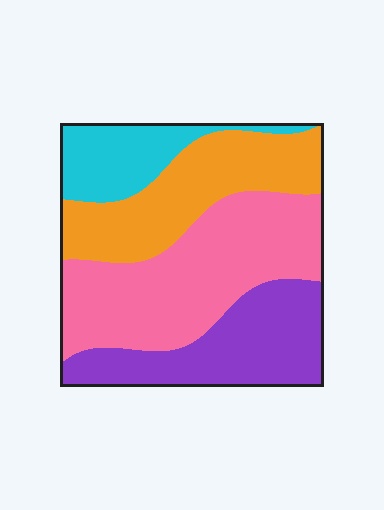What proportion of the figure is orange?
Orange takes up about one quarter (1/4) of the figure.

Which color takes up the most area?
Pink, at roughly 35%.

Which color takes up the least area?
Cyan, at roughly 15%.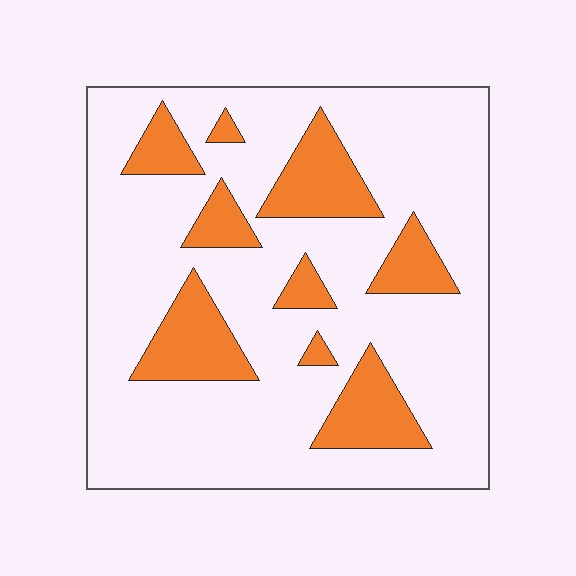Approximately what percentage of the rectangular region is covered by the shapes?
Approximately 20%.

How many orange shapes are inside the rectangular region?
9.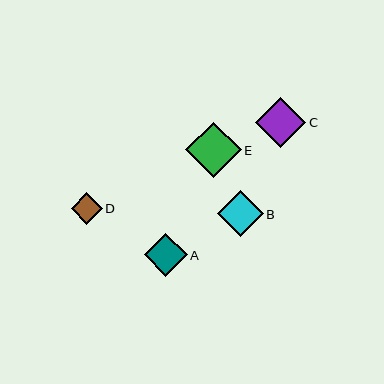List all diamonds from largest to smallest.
From largest to smallest: E, C, B, A, D.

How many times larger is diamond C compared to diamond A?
Diamond C is approximately 1.2 times the size of diamond A.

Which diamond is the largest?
Diamond E is the largest with a size of approximately 56 pixels.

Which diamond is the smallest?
Diamond D is the smallest with a size of approximately 31 pixels.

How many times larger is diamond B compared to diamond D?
Diamond B is approximately 1.5 times the size of diamond D.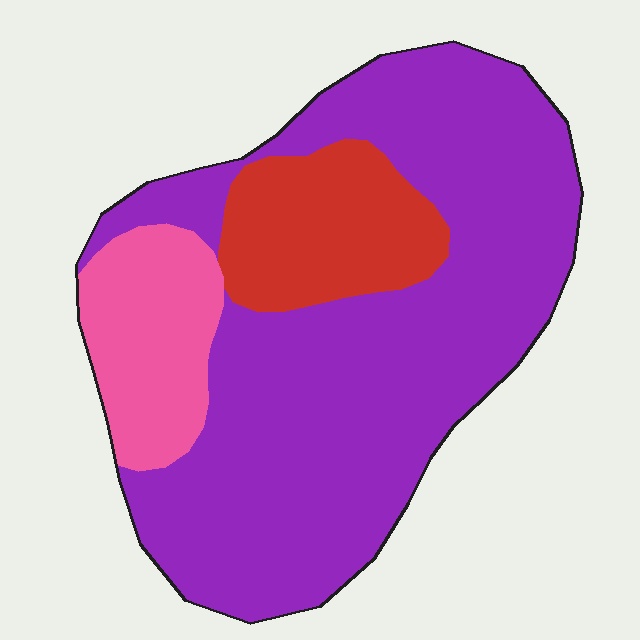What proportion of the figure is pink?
Pink takes up about one eighth (1/8) of the figure.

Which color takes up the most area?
Purple, at roughly 70%.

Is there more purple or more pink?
Purple.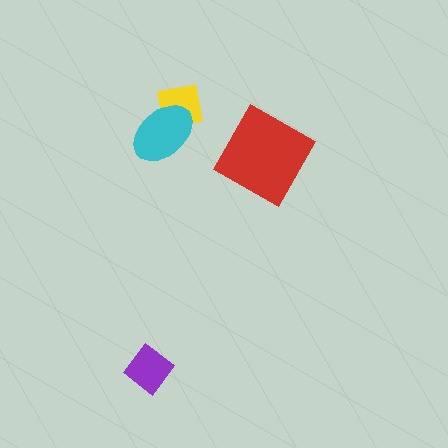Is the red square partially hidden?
No, no other shape covers it.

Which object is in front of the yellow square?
The cyan ellipse is in front of the yellow square.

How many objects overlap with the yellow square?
1 object overlaps with the yellow square.